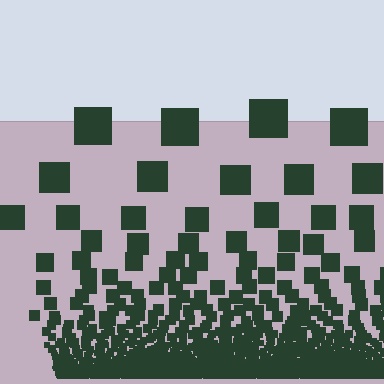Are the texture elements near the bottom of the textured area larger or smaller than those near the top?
Smaller. The gradient is inverted — elements near the bottom are smaller and denser.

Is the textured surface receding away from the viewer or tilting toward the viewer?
The surface appears to tilt toward the viewer. Texture elements get larger and sparser toward the top.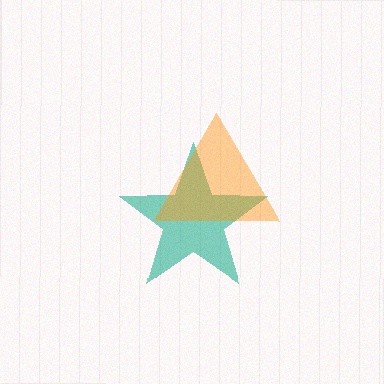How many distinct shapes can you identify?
There are 2 distinct shapes: a teal star, an orange triangle.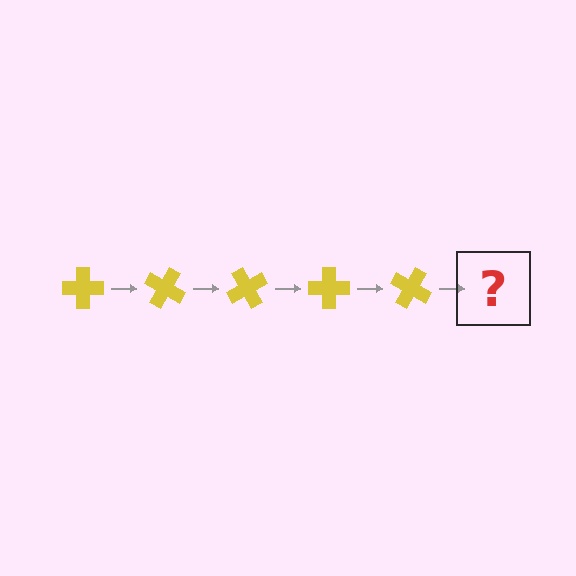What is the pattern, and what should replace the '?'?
The pattern is that the cross rotates 30 degrees each step. The '?' should be a yellow cross rotated 150 degrees.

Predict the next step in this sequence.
The next step is a yellow cross rotated 150 degrees.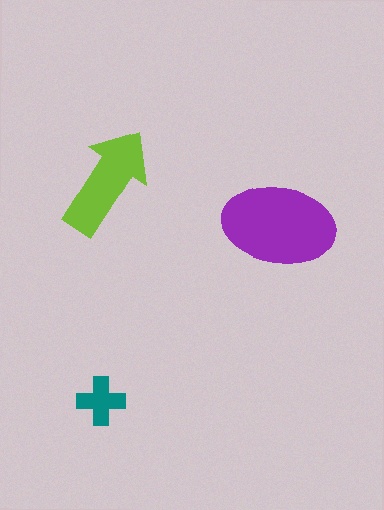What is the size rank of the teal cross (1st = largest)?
3rd.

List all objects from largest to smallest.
The purple ellipse, the lime arrow, the teal cross.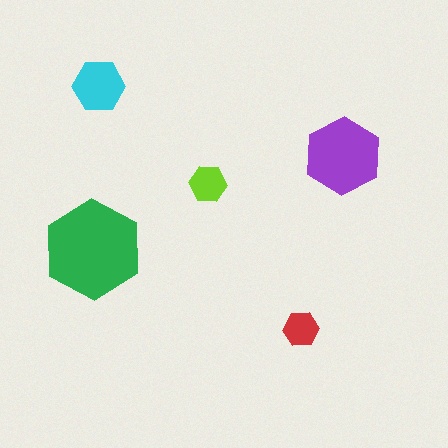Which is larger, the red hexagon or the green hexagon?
The green one.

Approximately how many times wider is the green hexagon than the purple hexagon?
About 1.5 times wider.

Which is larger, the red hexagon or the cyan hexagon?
The cyan one.